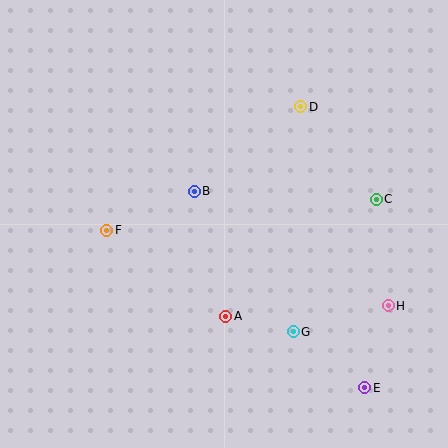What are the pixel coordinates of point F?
Point F is at (107, 230).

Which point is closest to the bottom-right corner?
Point E is closest to the bottom-right corner.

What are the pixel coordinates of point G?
Point G is at (293, 332).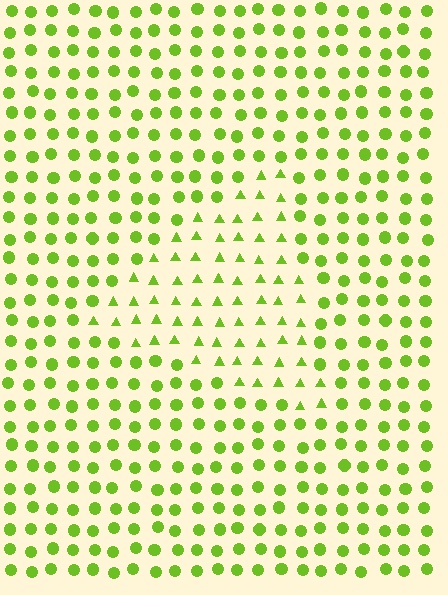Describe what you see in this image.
The image is filled with small lime elements arranged in a uniform grid. A triangle-shaped region contains triangles, while the surrounding area contains circles. The boundary is defined purely by the change in element shape.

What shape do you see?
I see a triangle.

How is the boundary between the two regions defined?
The boundary is defined by a change in element shape: triangles inside vs. circles outside. All elements share the same color and spacing.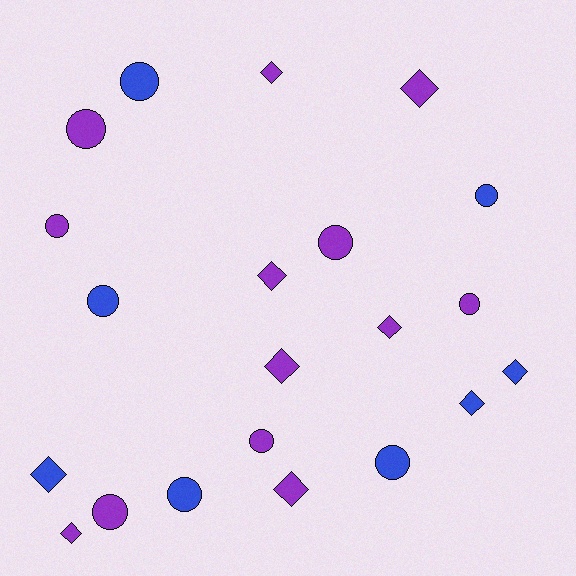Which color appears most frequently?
Purple, with 13 objects.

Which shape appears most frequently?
Circle, with 11 objects.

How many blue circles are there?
There are 5 blue circles.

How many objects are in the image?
There are 21 objects.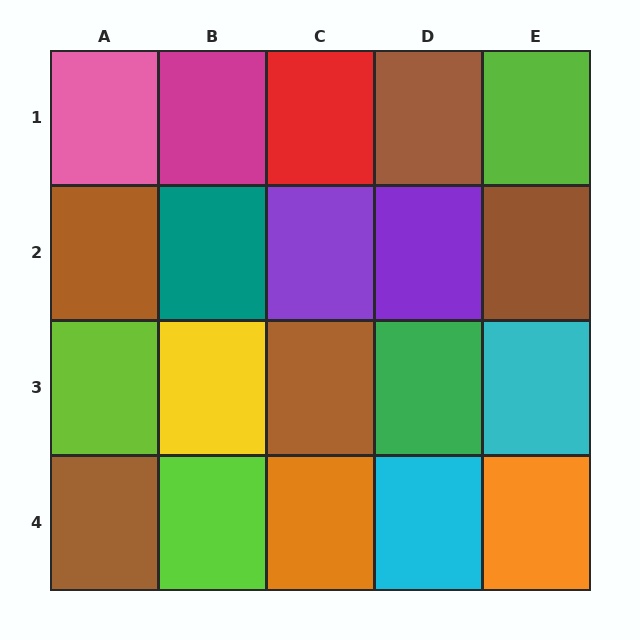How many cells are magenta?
1 cell is magenta.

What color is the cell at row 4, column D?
Cyan.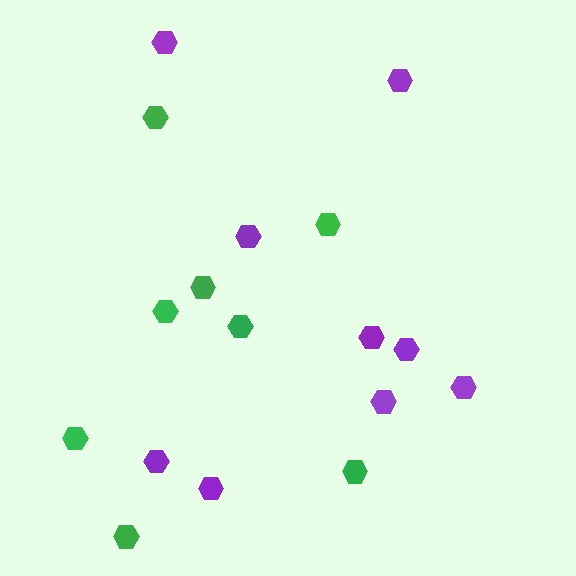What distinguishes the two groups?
There are 2 groups: one group of purple hexagons (9) and one group of green hexagons (8).